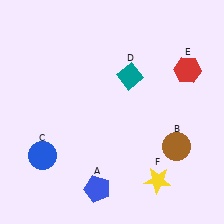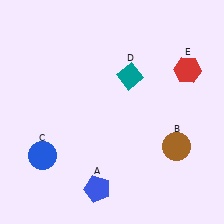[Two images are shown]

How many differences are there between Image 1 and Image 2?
There is 1 difference between the two images.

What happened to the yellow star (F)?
The yellow star (F) was removed in Image 2. It was in the bottom-right area of Image 1.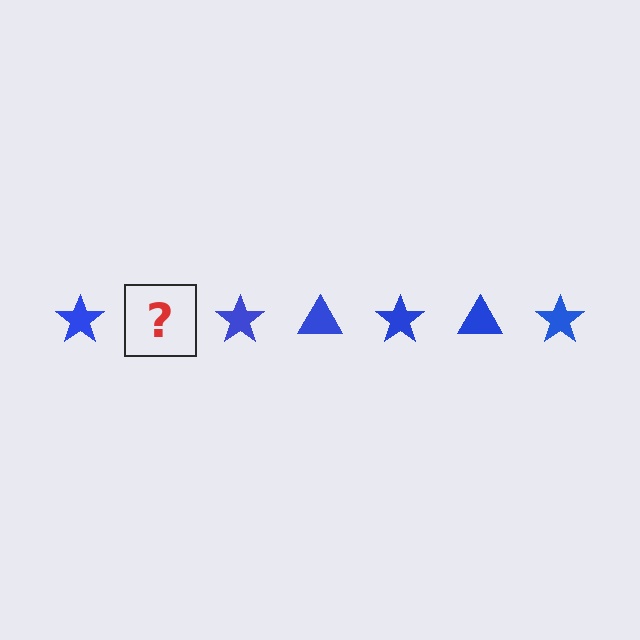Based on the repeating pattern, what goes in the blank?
The blank should be a blue triangle.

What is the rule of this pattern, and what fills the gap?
The rule is that the pattern cycles through star, triangle shapes in blue. The gap should be filled with a blue triangle.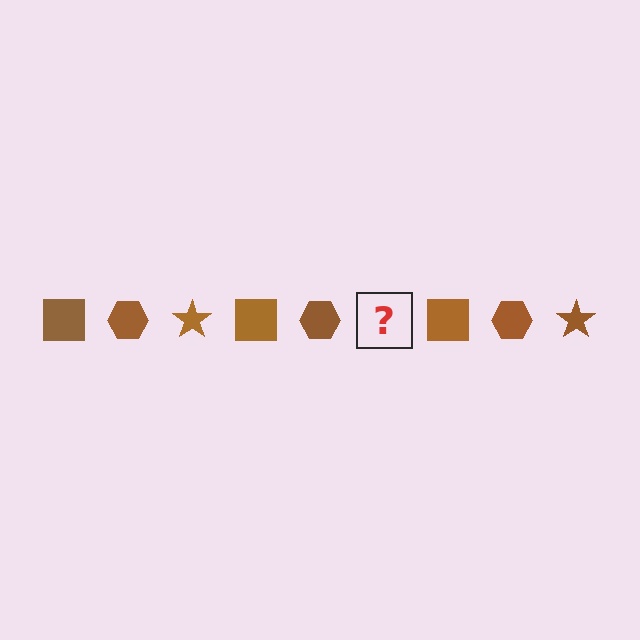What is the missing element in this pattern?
The missing element is a brown star.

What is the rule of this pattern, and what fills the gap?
The rule is that the pattern cycles through square, hexagon, star shapes in brown. The gap should be filled with a brown star.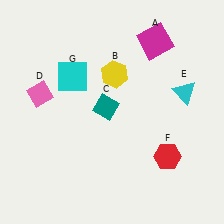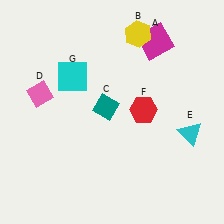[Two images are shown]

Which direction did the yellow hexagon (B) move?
The yellow hexagon (B) moved up.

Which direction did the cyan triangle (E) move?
The cyan triangle (E) moved down.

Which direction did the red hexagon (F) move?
The red hexagon (F) moved up.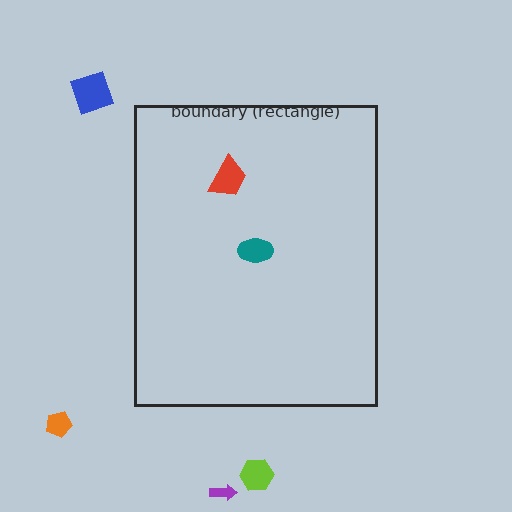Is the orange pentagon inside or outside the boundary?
Outside.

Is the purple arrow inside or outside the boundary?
Outside.